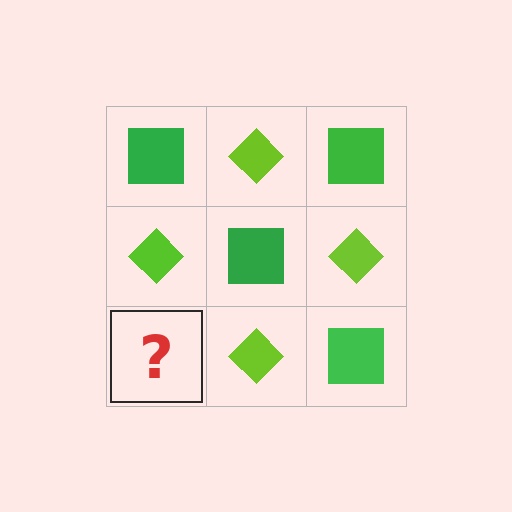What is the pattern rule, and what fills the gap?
The rule is that it alternates green square and lime diamond in a checkerboard pattern. The gap should be filled with a green square.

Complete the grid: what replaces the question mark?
The question mark should be replaced with a green square.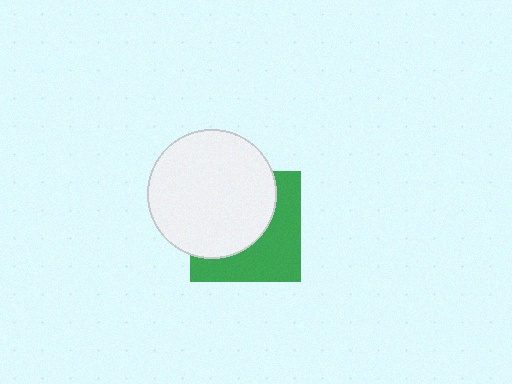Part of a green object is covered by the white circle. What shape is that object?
It is a square.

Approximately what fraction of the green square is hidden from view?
Roughly 54% of the green square is hidden behind the white circle.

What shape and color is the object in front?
The object in front is a white circle.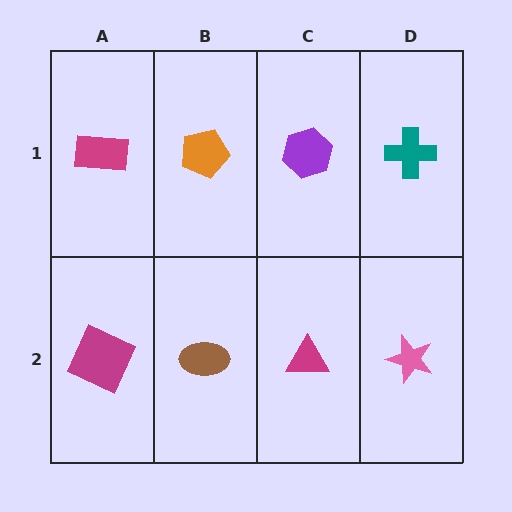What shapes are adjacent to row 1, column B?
A brown ellipse (row 2, column B), a magenta rectangle (row 1, column A), a purple hexagon (row 1, column C).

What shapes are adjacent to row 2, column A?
A magenta rectangle (row 1, column A), a brown ellipse (row 2, column B).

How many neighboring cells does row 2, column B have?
3.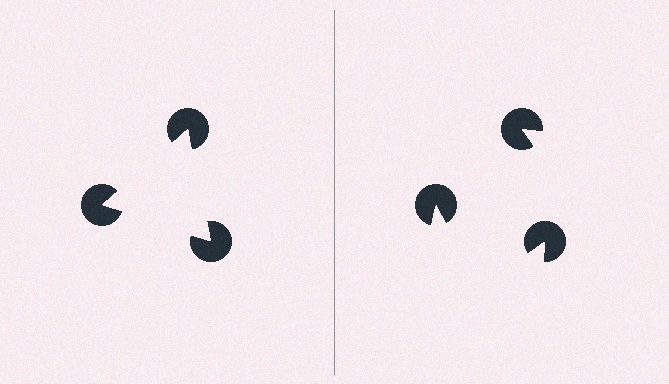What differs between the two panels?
The pac-man discs are positioned identically on both sides; only the wedge orientations differ. On the left they align to a triangle; on the right they are misaligned.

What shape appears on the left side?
An illusory triangle.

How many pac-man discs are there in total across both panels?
6 — 3 on each side.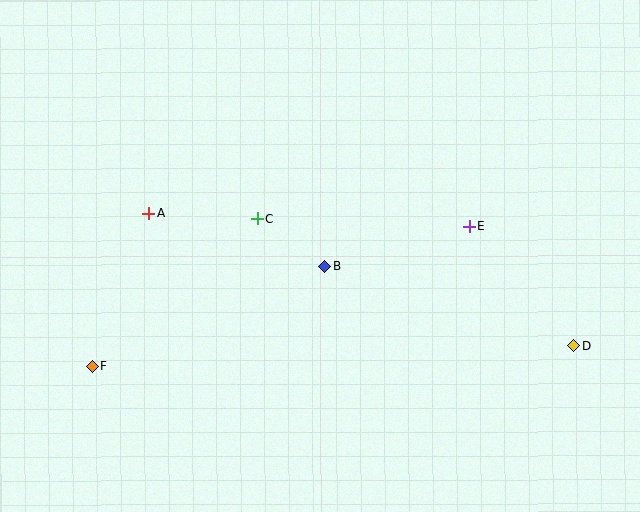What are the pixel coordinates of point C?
Point C is at (257, 219).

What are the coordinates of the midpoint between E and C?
The midpoint between E and C is at (363, 222).